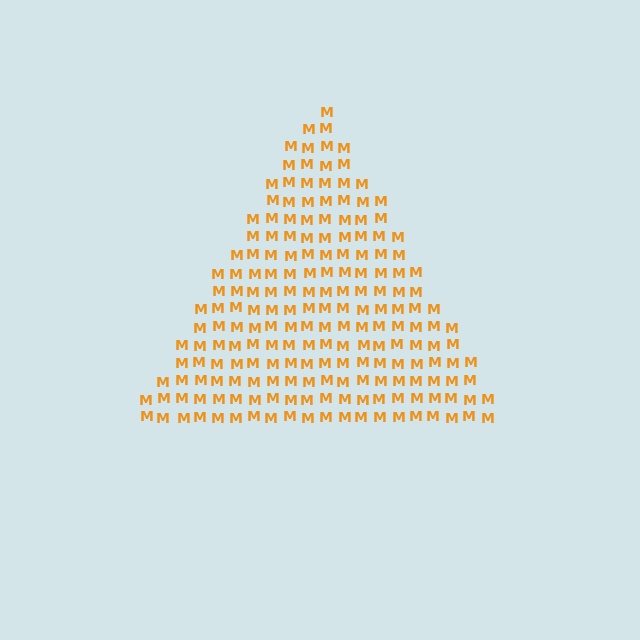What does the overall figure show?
The overall figure shows a triangle.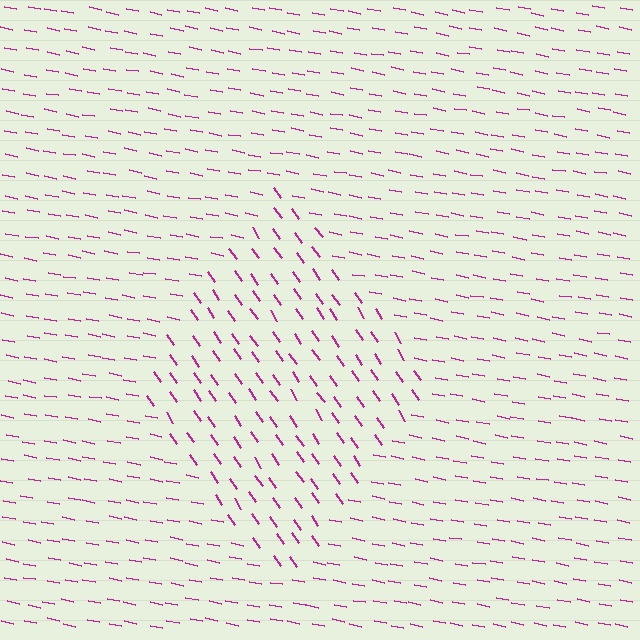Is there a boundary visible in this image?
Yes, there is a texture boundary formed by a change in line orientation.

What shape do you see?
I see a diamond.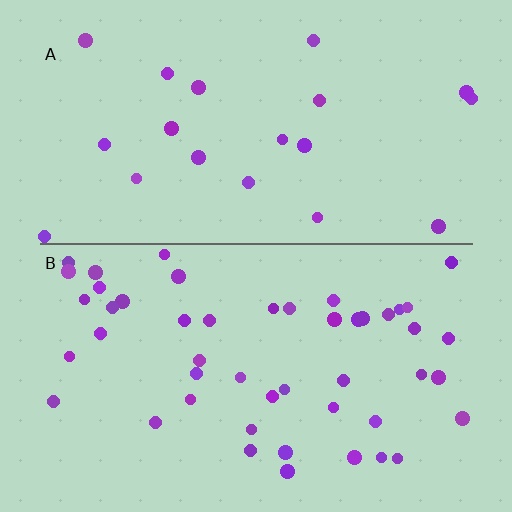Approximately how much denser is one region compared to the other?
Approximately 2.4× — region B over region A.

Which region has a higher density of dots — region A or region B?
B (the bottom).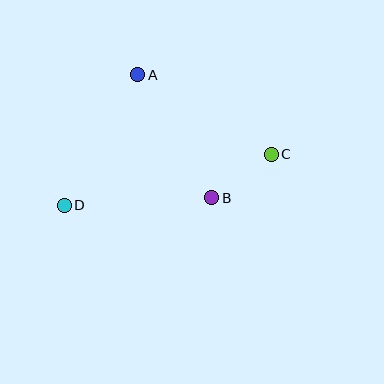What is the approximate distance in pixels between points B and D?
The distance between B and D is approximately 147 pixels.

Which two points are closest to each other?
Points B and C are closest to each other.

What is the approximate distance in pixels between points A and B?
The distance between A and B is approximately 143 pixels.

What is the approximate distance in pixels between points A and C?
The distance between A and C is approximately 155 pixels.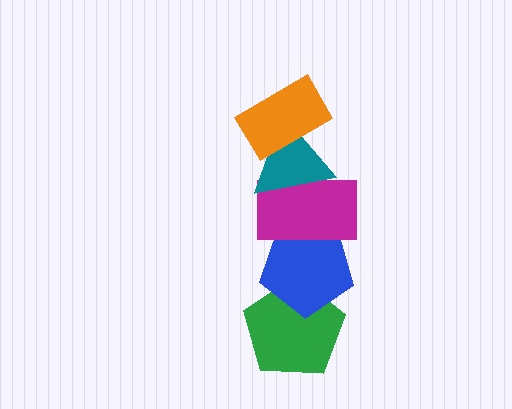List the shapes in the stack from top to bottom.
From top to bottom: the orange rectangle, the teal triangle, the magenta rectangle, the blue pentagon, the green pentagon.